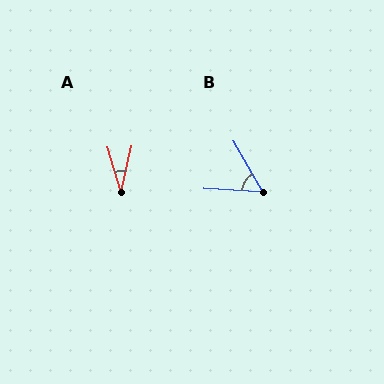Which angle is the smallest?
A, at approximately 30 degrees.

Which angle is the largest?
B, at approximately 57 degrees.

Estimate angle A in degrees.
Approximately 30 degrees.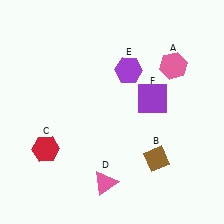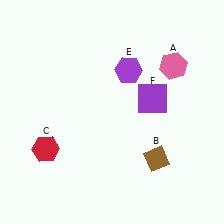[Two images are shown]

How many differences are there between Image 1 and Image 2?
There is 1 difference between the two images.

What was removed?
The pink triangle (D) was removed in Image 2.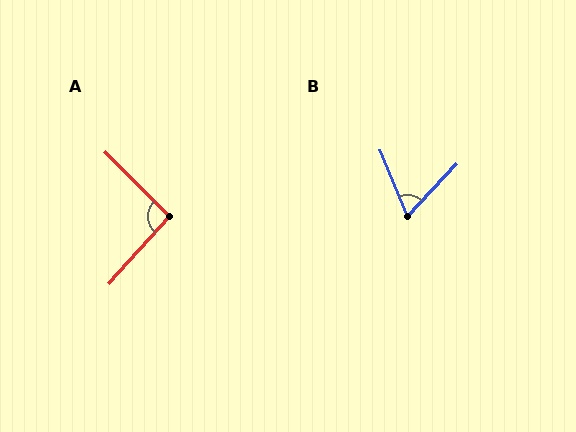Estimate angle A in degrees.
Approximately 93 degrees.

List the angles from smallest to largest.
B (65°), A (93°).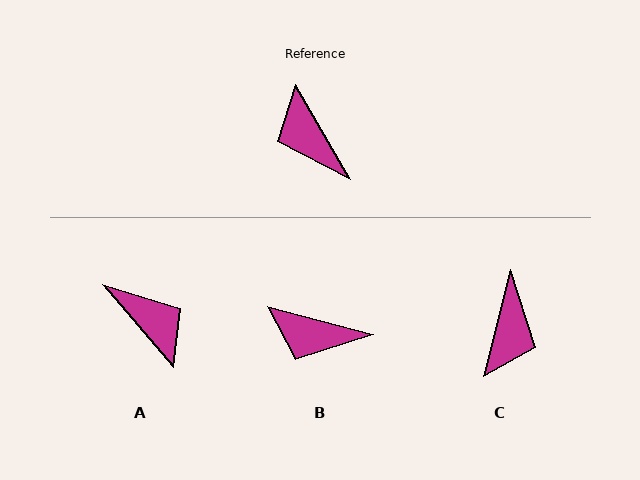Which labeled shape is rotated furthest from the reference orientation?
A, about 169 degrees away.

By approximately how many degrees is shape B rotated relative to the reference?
Approximately 46 degrees counter-clockwise.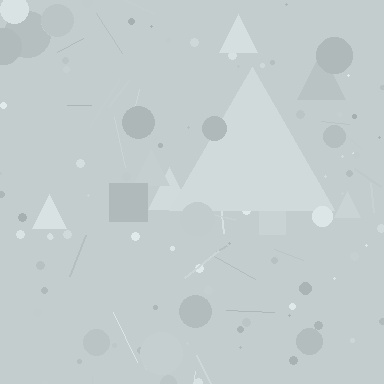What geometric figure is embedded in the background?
A triangle is embedded in the background.